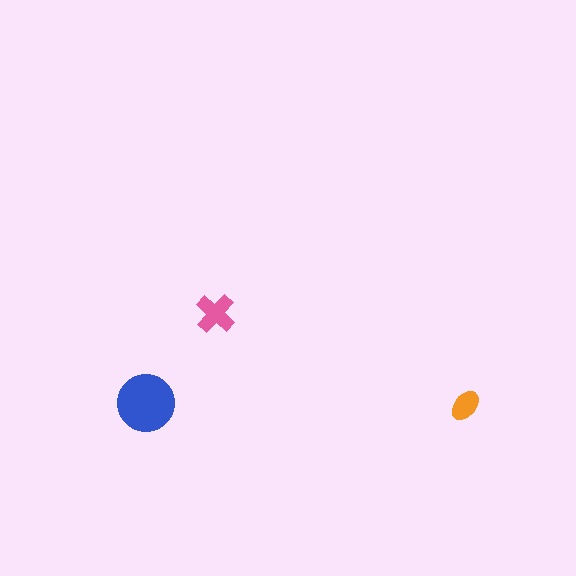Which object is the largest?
The blue circle.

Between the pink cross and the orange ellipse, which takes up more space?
The pink cross.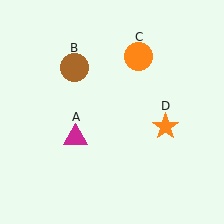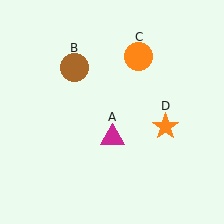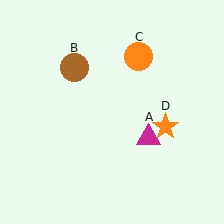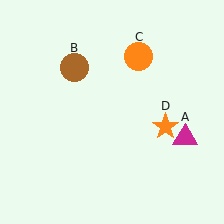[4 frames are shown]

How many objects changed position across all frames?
1 object changed position: magenta triangle (object A).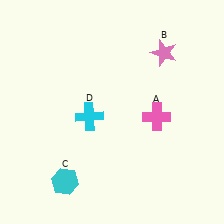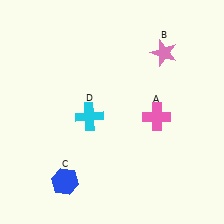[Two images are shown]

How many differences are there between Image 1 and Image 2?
There is 1 difference between the two images.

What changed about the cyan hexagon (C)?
In Image 1, C is cyan. In Image 2, it changed to blue.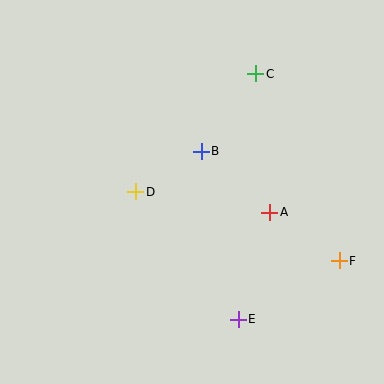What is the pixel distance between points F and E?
The distance between F and E is 117 pixels.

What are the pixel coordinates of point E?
Point E is at (238, 319).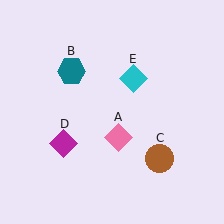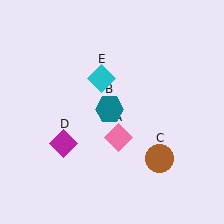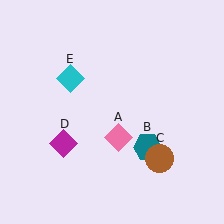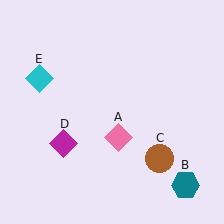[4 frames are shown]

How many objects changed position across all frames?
2 objects changed position: teal hexagon (object B), cyan diamond (object E).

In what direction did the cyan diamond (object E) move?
The cyan diamond (object E) moved left.